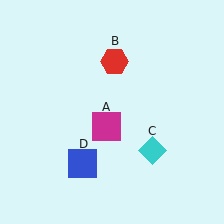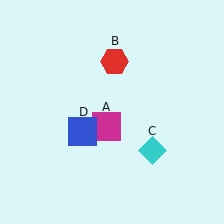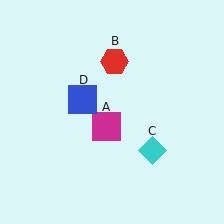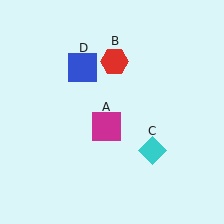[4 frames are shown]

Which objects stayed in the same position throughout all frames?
Magenta square (object A) and red hexagon (object B) and cyan diamond (object C) remained stationary.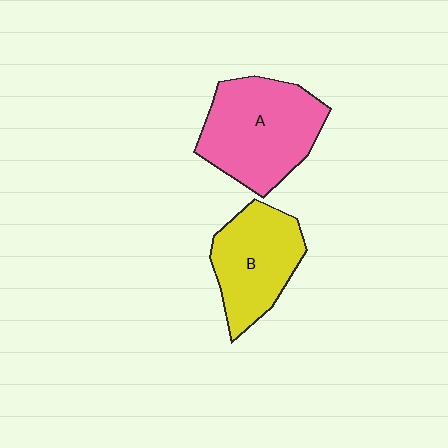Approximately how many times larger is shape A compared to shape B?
Approximately 1.3 times.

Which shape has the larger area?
Shape A (pink).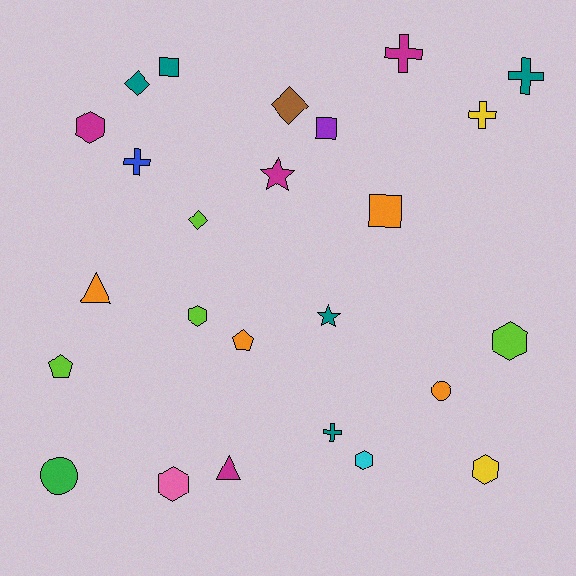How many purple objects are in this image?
There is 1 purple object.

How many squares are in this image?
There are 3 squares.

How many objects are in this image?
There are 25 objects.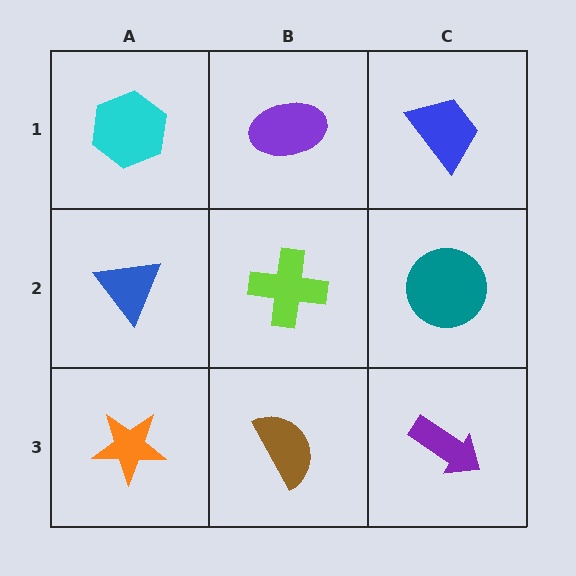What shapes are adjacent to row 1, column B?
A lime cross (row 2, column B), a cyan hexagon (row 1, column A), a blue trapezoid (row 1, column C).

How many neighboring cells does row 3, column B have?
3.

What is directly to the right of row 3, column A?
A brown semicircle.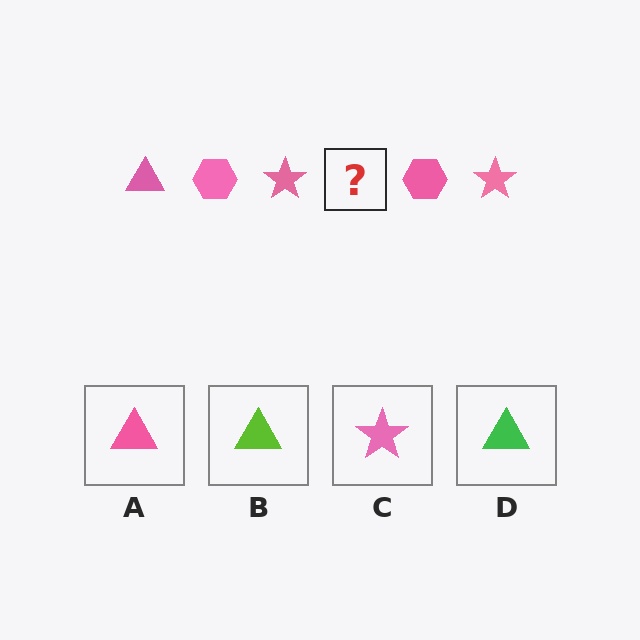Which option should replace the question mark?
Option A.